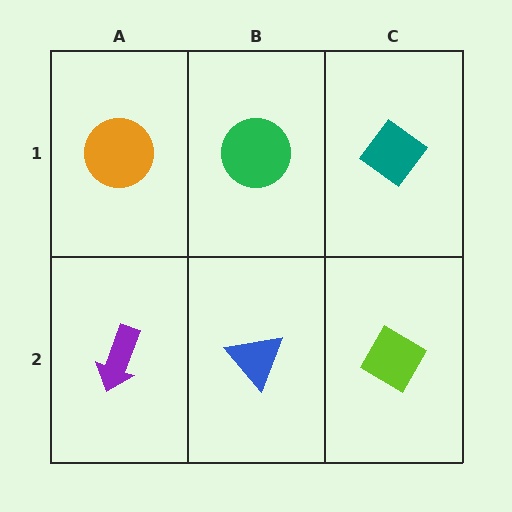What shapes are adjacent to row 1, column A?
A purple arrow (row 2, column A), a green circle (row 1, column B).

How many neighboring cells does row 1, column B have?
3.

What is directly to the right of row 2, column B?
A lime diamond.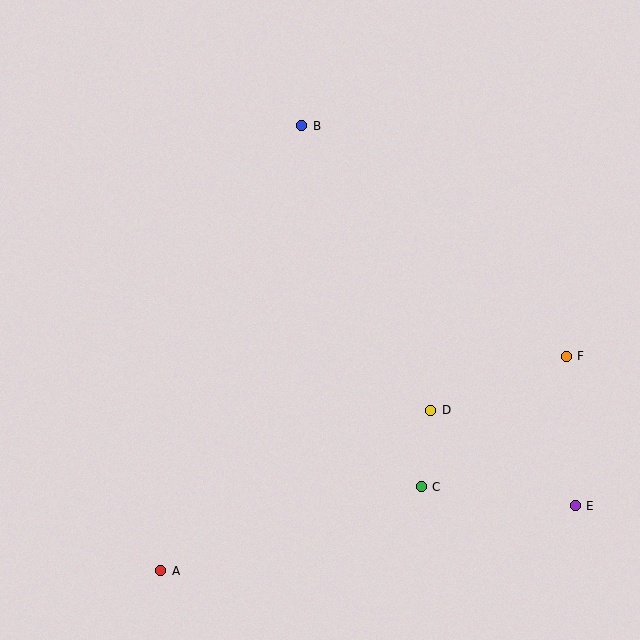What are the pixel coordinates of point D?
Point D is at (431, 410).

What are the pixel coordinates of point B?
Point B is at (302, 126).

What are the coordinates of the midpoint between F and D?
The midpoint between F and D is at (499, 383).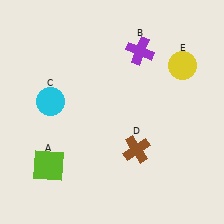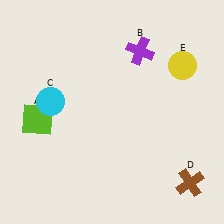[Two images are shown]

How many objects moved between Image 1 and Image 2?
2 objects moved between the two images.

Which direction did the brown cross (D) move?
The brown cross (D) moved right.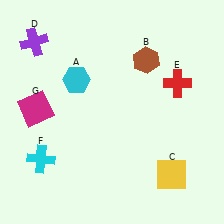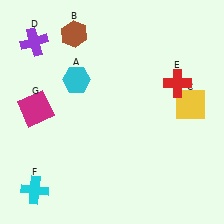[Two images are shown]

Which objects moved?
The objects that moved are: the brown hexagon (B), the yellow square (C), the cyan cross (F).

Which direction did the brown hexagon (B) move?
The brown hexagon (B) moved left.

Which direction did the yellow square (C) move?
The yellow square (C) moved up.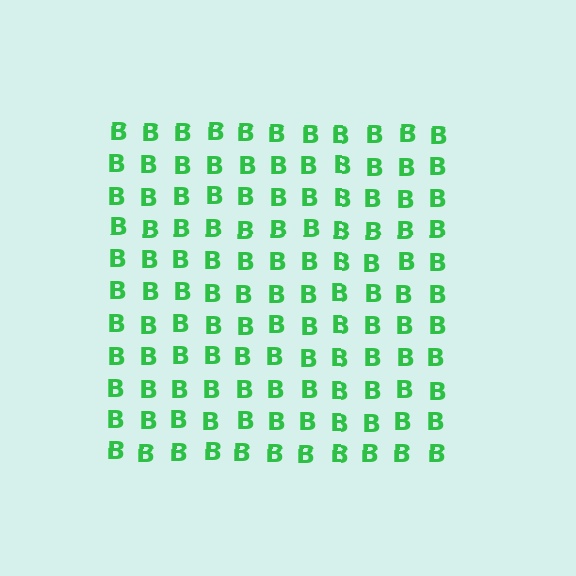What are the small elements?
The small elements are letter B's.